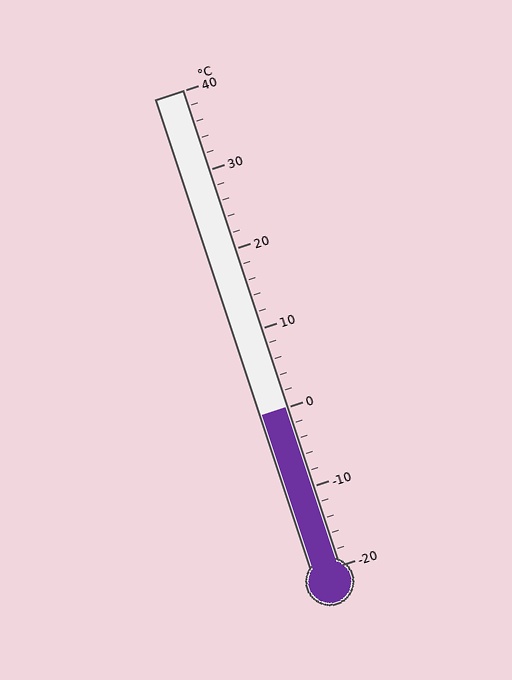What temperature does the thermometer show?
The thermometer shows approximately 0°C.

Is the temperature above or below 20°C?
The temperature is below 20°C.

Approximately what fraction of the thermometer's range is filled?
The thermometer is filled to approximately 35% of its range.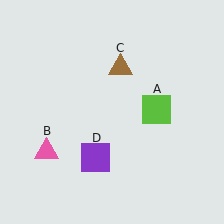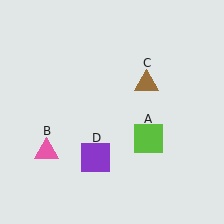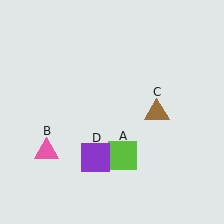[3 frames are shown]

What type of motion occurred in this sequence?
The lime square (object A), brown triangle (object C) rotated clockwise around the center of the scene.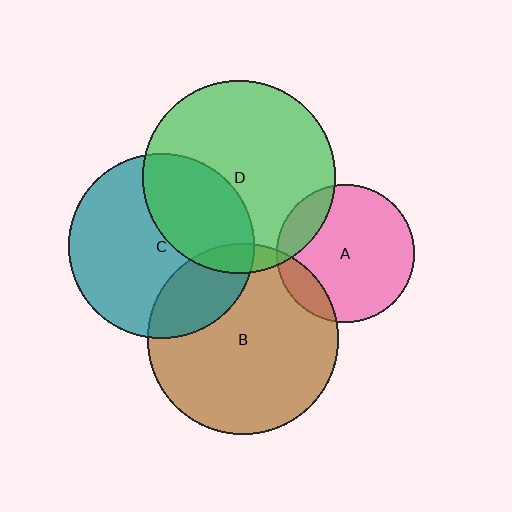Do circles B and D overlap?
Yes.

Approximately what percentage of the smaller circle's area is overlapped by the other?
Approximately 5%.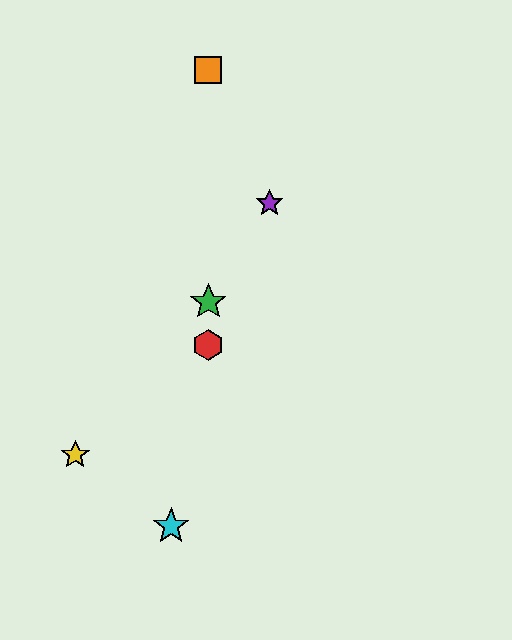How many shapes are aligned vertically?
4 shapes (the red hexagon, the blue hexagon, the green star, the orange square) are aligned vertically.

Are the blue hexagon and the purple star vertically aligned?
No, the blue hexagon is at x≈208 and the purple star is at x≈270.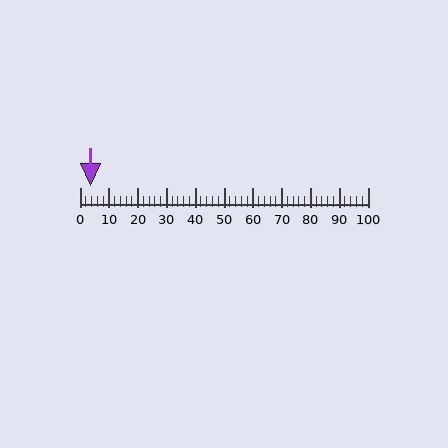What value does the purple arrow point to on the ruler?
The purple arrow points to approximately 4.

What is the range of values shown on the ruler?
The ruler shows values from 0 to 100.